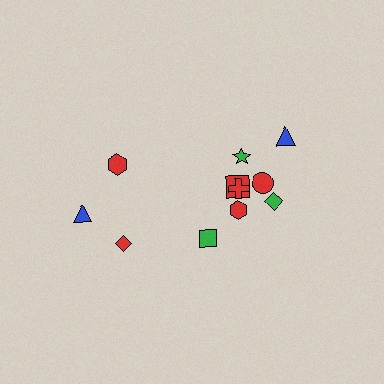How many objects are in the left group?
There are 3 objects.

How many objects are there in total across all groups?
There are 11 objects.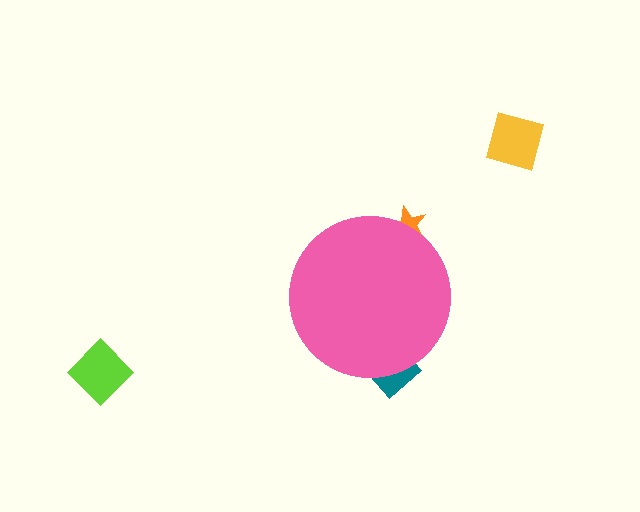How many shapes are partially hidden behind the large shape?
2 shapes are partially hidden.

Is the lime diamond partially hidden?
No, the lime diamond is fully visible.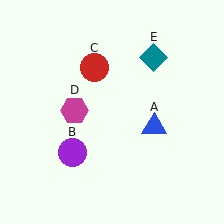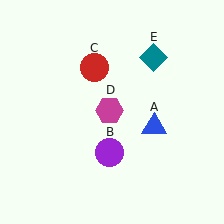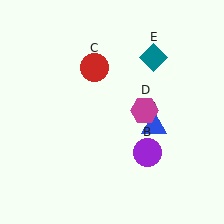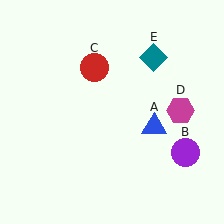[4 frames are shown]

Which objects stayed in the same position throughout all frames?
Blue triangle (object A) and red circle (object C) and teal diamond (object E) remained stationary.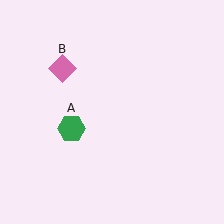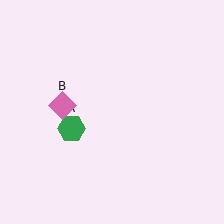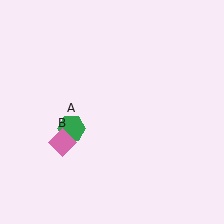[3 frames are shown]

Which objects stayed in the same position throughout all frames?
Green hexagon (object A) remained stationary.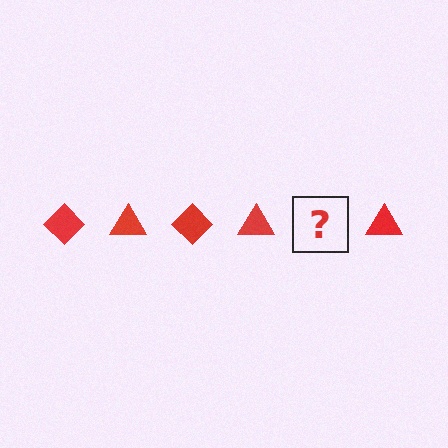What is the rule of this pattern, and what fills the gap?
The rule is that the pattern cycles through diamond, triangle shapes in red. The gap should be filled with a red diamond.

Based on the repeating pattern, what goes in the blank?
The blank should be a red diamond.